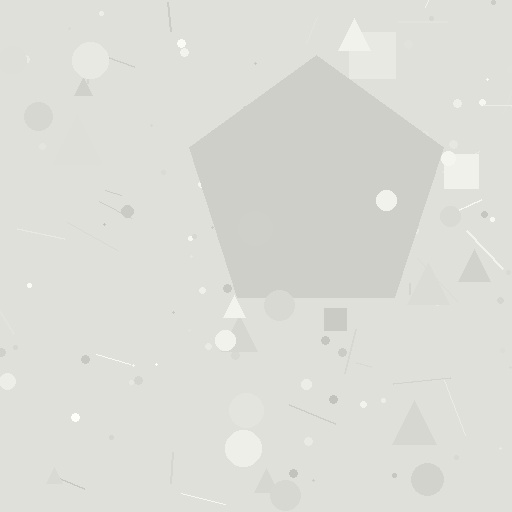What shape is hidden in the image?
A pentagon is hidden in the image.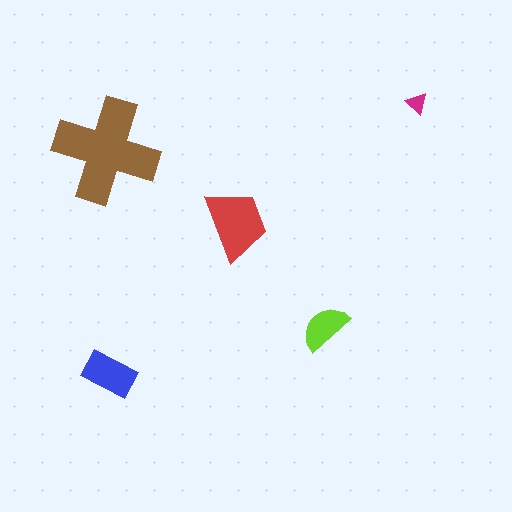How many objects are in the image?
There are 5 objects in the image.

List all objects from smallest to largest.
The magenta triangle, the lime semicircle, the blue rectangle, the red trapezoid, the brown cross.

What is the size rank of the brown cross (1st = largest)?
1st.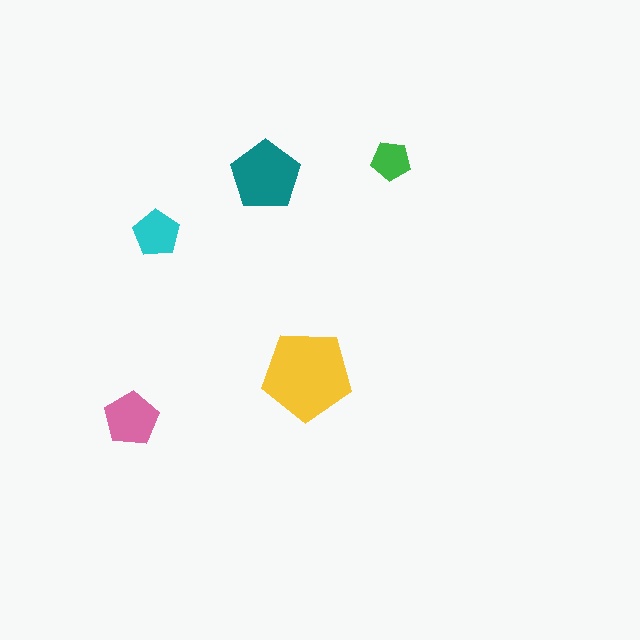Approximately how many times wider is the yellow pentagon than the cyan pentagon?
About 2 times wider.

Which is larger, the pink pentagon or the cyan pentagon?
The pink one.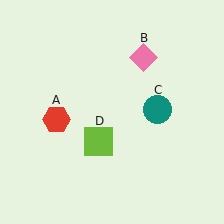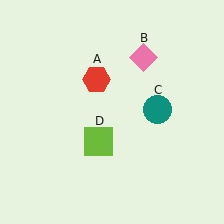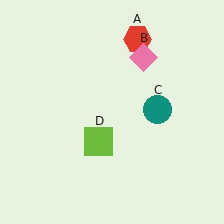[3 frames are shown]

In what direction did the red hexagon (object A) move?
The red hexagon (object A) moved up and to the right.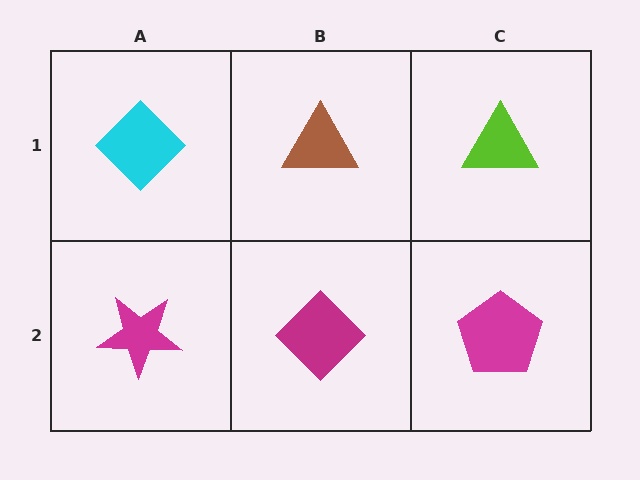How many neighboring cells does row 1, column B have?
3.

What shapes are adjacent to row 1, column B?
A magenta diamond (row 2, column B), a cyan diamond (row 1, column A), a lime triangle (row 1, column C).